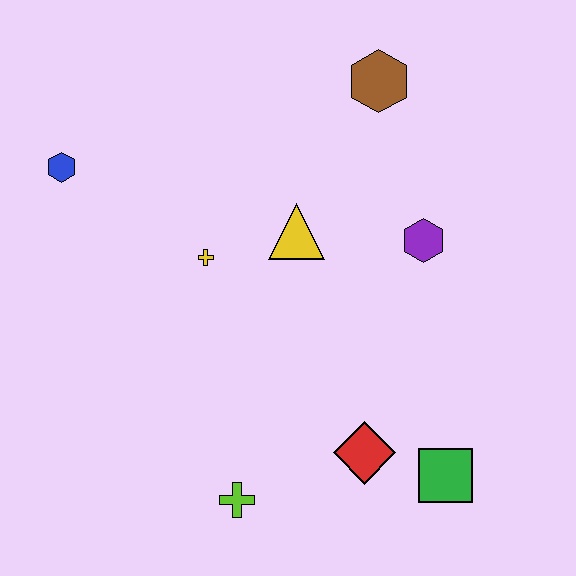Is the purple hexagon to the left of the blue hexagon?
No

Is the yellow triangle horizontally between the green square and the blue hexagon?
Yes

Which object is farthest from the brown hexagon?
The lime cross is farthest from the brown hexagon.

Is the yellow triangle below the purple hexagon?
No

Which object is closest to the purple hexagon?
The yellow triangle is closest to the purple hexagon.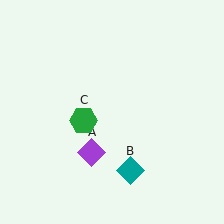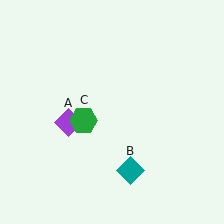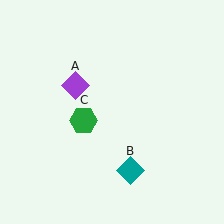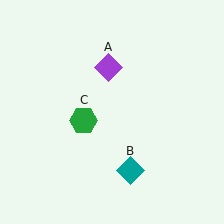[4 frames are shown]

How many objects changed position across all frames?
1 object changed position: purple diamond (object A).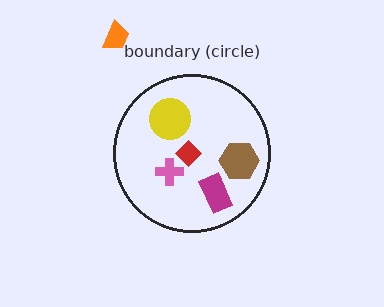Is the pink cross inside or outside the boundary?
Inside.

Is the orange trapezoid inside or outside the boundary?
Outside.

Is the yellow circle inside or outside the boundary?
Inside.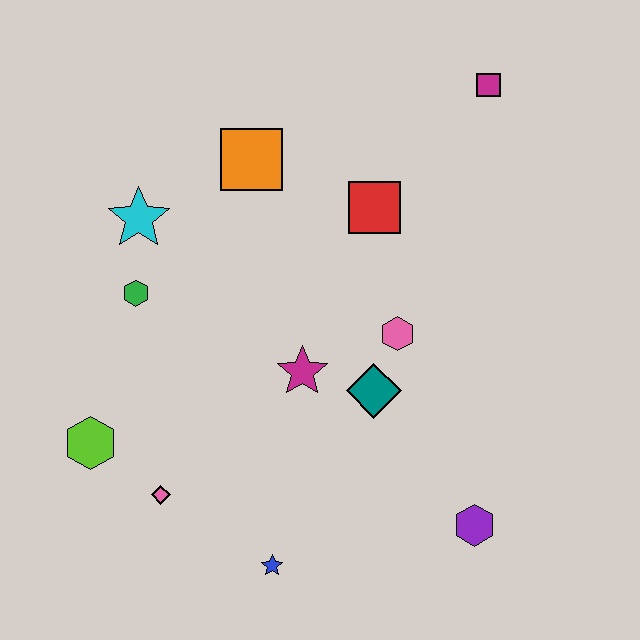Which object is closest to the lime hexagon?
The pink diamond is closest to the lime hexagon.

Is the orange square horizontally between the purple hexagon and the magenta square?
No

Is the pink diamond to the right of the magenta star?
No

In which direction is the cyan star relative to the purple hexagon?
The cyan star is to the left of the purple hexagon.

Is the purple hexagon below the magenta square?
Yes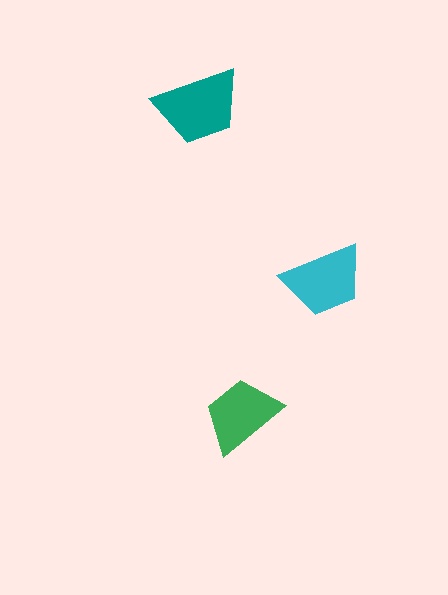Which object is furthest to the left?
The teal trapezoid is leftmost.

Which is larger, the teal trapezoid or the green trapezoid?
The teal one.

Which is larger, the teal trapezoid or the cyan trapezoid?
The teal one.